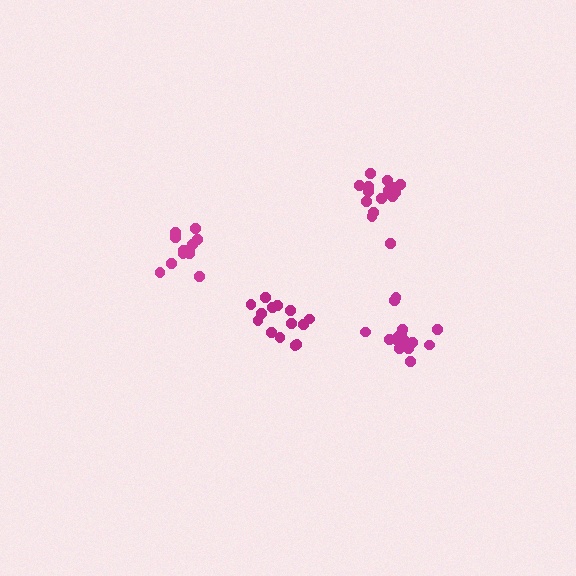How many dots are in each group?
Group 1: 15 dots, Group 2: 15 dots, Group 3: 13 dots, Group 4: 14 dots (57 total).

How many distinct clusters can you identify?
There are 4 distinct clusters.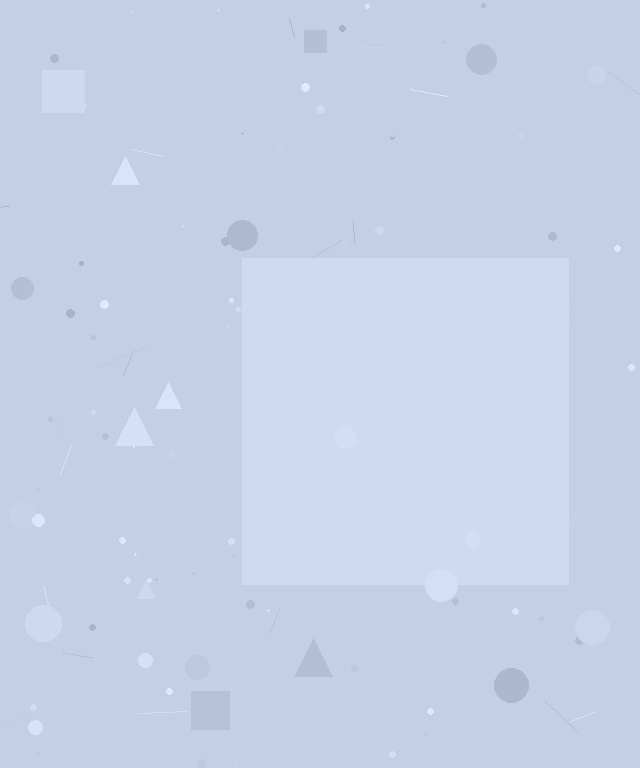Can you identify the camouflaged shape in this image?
The camouflaged shape is a square.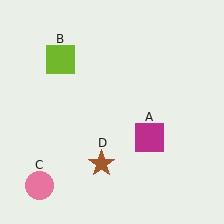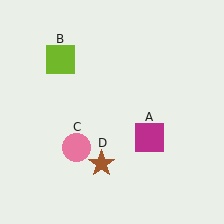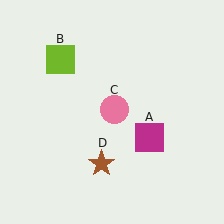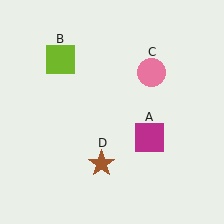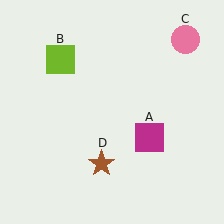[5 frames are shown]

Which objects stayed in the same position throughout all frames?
Magenta square (object A) and lime square (object B) and brown star (object D) remained stationary.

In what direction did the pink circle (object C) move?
The pink circle (object C) moved up and to the right.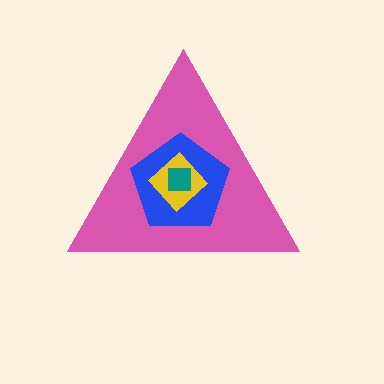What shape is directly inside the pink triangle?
The blue pentagon.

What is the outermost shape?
The pink triangle.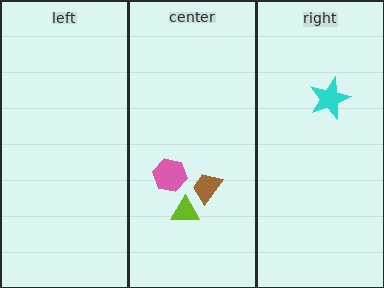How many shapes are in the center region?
3.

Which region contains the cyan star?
The right region.